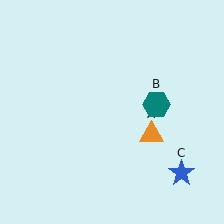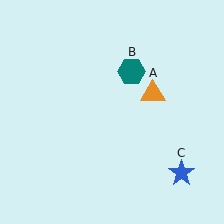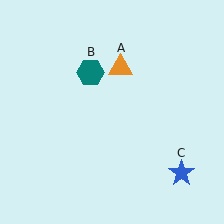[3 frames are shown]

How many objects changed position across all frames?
2 objects changed position: orange triangle (object A), teal hexagon (object B).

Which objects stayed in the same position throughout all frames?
Blue star (object C) remained stationary.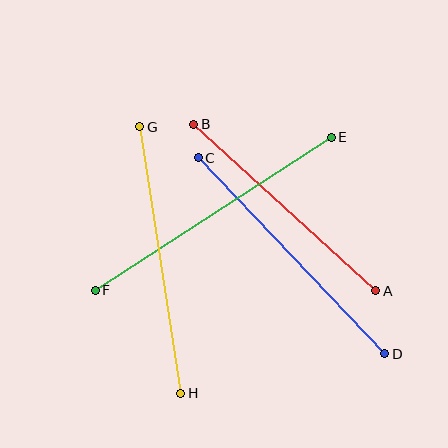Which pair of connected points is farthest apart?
Points E and F are farthest apart.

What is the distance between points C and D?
The distance is approximately 271 pixels.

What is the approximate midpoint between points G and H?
The midpoint is at approximately (160, 260) pixels.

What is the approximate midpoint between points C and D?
The midpoint is at approximately (291, 256) pixels.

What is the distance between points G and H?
The distance is approximately 269 pixels.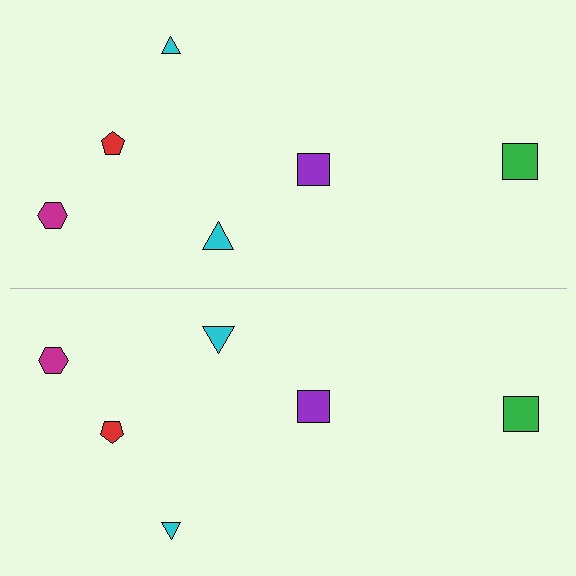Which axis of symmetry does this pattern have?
The pattern has a horizontal axis of symmetry running through the center of the image.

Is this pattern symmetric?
Yes, this pattern has bilateral (reflection) symmetry.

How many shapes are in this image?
There are 12 shapes in this image.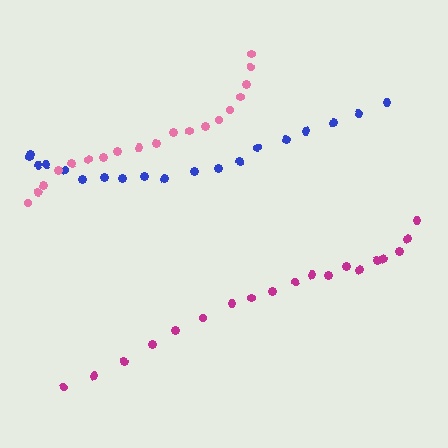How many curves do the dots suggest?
There are 3 distinct paths.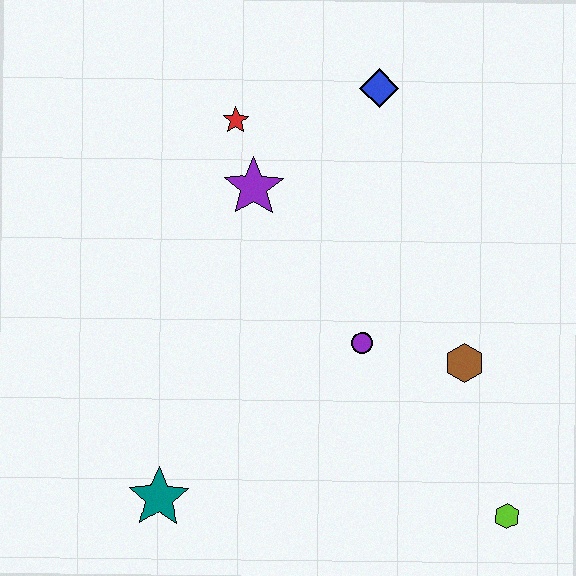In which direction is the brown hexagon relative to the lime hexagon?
The brown hexagon is above the lime hexagon.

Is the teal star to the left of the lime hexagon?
Yes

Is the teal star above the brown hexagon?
No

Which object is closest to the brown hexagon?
The purple circle is closest to the brown hexagon.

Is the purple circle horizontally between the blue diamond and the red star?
Yes